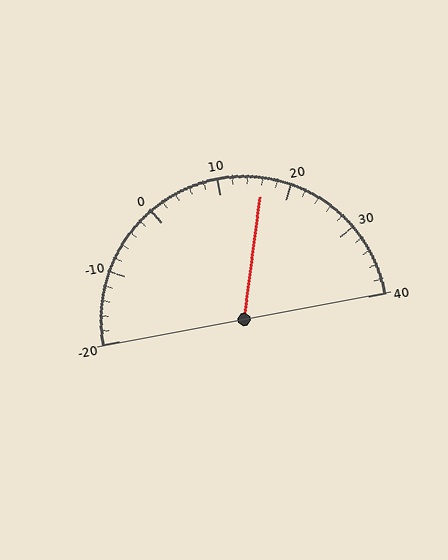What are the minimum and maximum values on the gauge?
The gauge ranges from -20 to 40.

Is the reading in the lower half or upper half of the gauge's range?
The reading is in the upper half of the range (-20 to 40).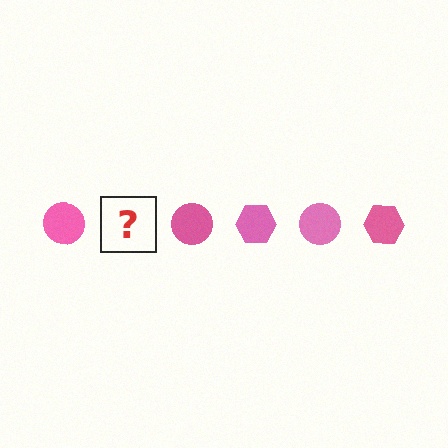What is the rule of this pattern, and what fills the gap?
The rule is that the pattern cycles through circle, hexagon shapes in pink. The gap should be filled with a pink hexagon.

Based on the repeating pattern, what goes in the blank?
The blank should be a pink hexagon.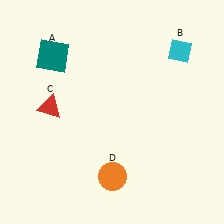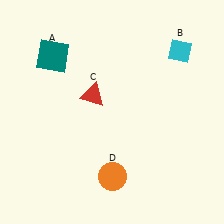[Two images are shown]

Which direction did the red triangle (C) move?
The red triangle (C) moved right.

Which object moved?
The red triangle (C) moved right.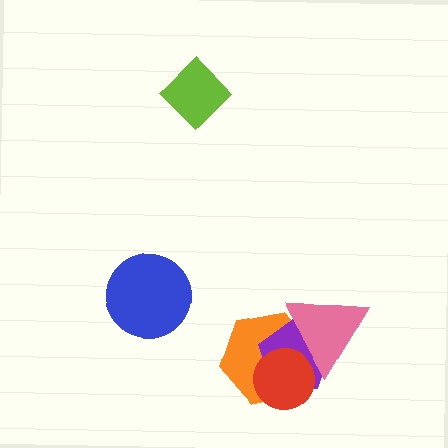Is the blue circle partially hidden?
No, no other shape covers it.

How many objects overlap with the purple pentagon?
3 objects overlap with the purple pentagon.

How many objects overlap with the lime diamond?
0 objects overlap with the lime diamond.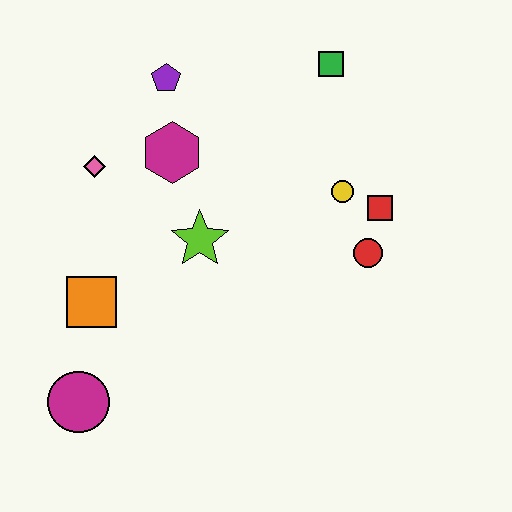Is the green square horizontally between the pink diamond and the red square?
Yes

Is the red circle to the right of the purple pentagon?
Yes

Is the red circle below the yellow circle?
Yes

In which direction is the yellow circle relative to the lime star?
The yellow circle is to the right of the lime star.